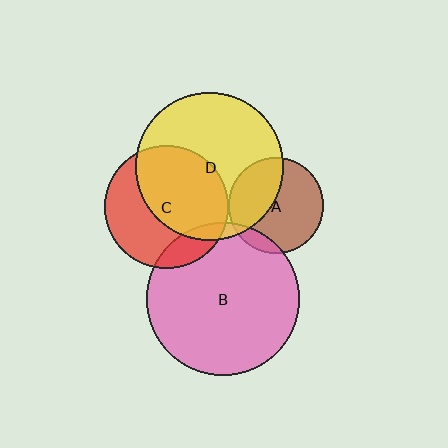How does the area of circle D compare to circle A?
Approximately 2.4 times.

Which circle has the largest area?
Circle B (pink).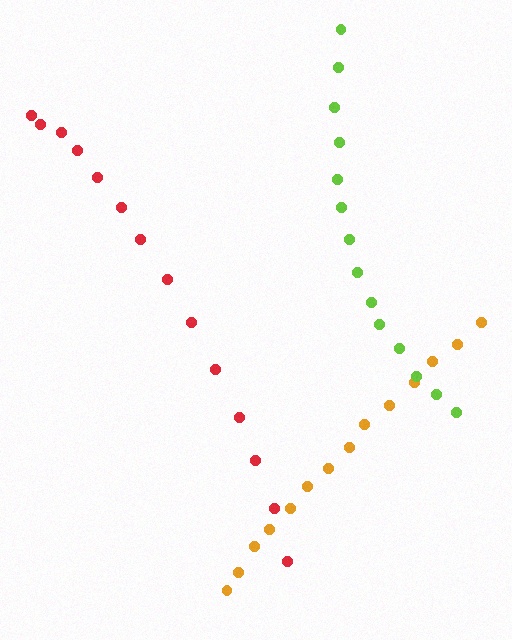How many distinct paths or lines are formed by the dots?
There are 3 distinct paths.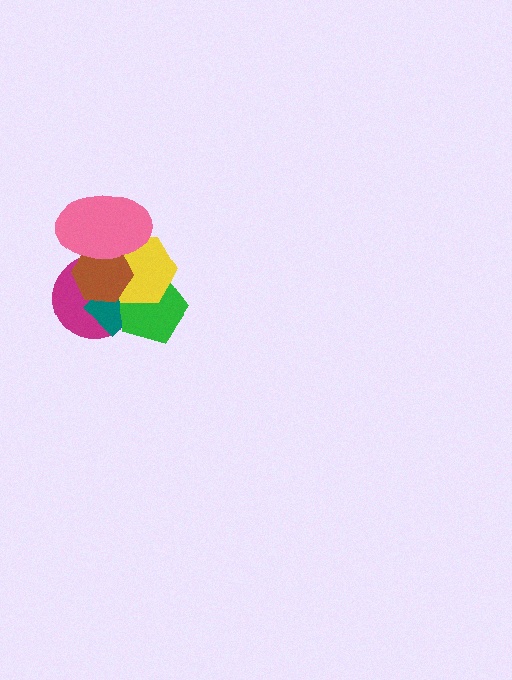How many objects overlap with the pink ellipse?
4 objects overlap with the pink ellipse.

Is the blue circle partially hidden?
Yes, it is partially covered by another shape.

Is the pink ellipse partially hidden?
No, no other shape covers it.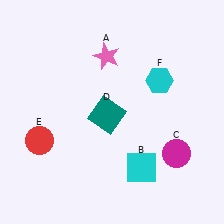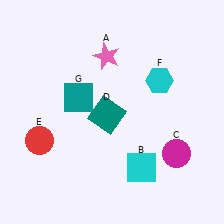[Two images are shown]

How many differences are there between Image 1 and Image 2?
There is 1 difference between the two images.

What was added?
A teal square (G) was added in Image 2.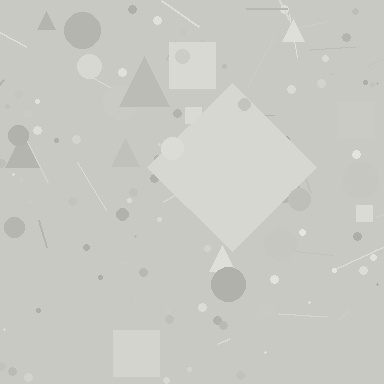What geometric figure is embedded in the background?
A diamond is embedded in the background.